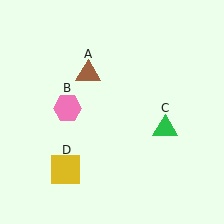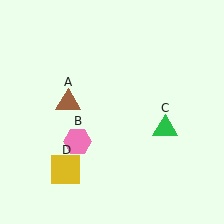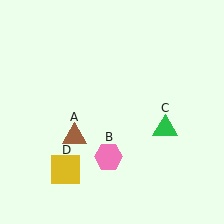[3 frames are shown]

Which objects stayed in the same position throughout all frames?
Green triangle (object C) and yellow square (object D) remained stationary.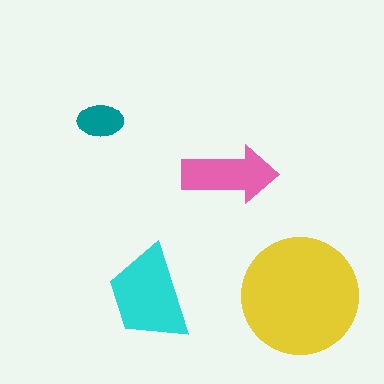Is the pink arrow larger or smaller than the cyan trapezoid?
Smaller.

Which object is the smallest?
The teal ellipse.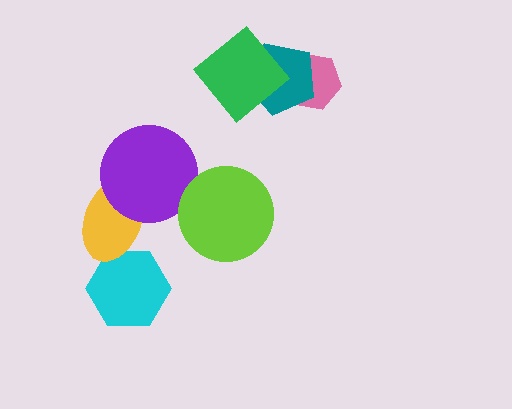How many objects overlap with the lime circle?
0 objects overlap with the lime circle.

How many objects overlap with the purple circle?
1 object overlaps with the purple circle.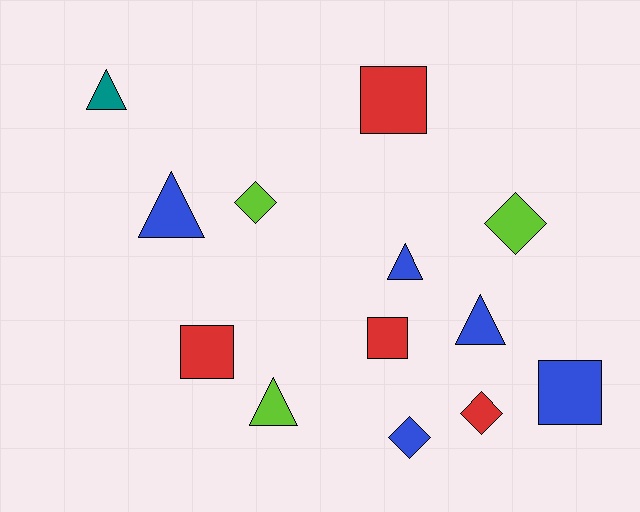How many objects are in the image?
There are 13 objects.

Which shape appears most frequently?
Triangle, with 5 objects.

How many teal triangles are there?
There is 1 teal triangle.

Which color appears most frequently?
Blue, with 5 objects.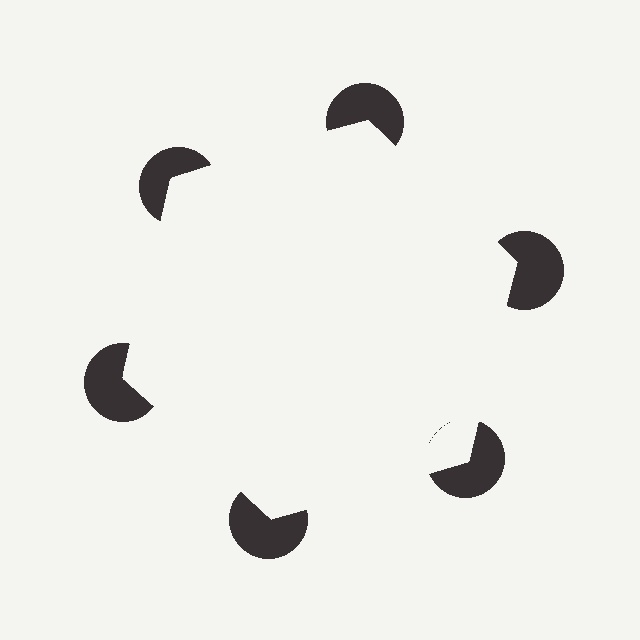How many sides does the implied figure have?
6 sides.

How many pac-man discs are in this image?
There are 6 — one at each vertex of the illusory hexagon.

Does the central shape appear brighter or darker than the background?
It typically appears slightly brighter than the background, even though no actual brightness change is drawn.